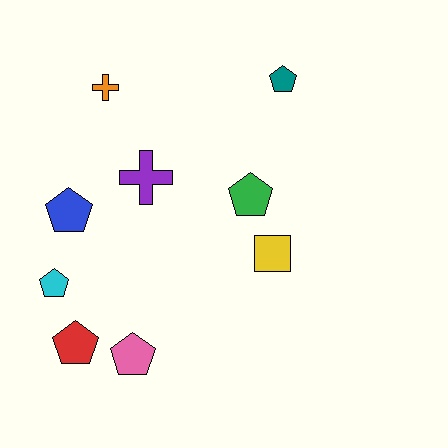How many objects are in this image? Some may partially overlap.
There are 9 objects.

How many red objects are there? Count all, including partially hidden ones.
There is 1 red object.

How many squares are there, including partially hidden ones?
There is 1 square.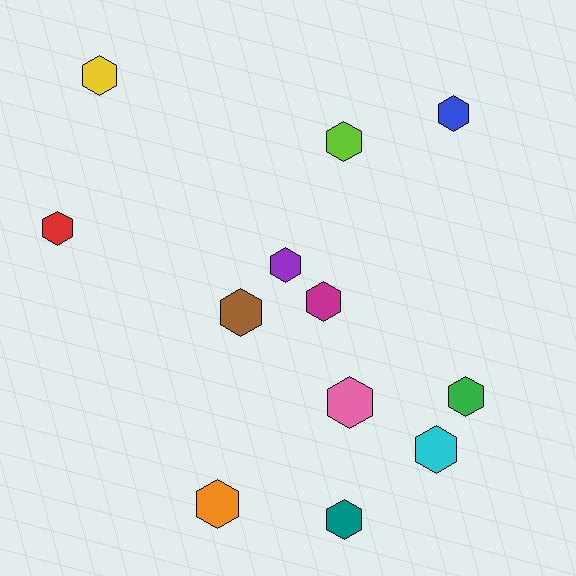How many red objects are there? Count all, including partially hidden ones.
There is 1 red object.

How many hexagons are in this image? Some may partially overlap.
There are 12 hexagons.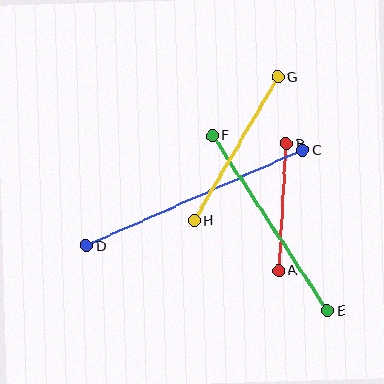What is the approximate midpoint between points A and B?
The midpoint is at approximately (282, 207) pixels.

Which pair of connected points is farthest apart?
Points C and D are farthest apart.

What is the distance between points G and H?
The distance is approximately 166 pixels.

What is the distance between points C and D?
The distance is approximately 237 pixels.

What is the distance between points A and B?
The distance is approximately 127 pixels.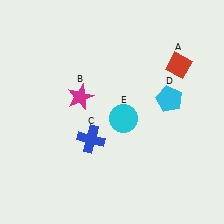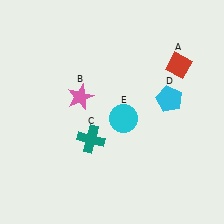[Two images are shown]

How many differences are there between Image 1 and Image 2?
There are 2 differences between the two images.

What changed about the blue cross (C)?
In Image 1, C is blue. In Image 2, it changed to teal.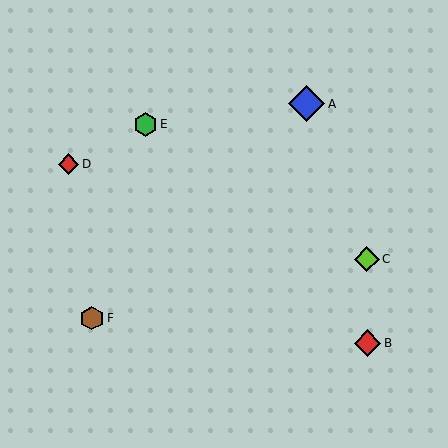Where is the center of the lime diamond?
The center of the lime diamond is at (367, 259).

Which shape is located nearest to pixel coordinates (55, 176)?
The red diamond (labeled D) at (69, 164) is nearest to that location.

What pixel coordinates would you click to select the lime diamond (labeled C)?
Click at (367, 259) to select the lime diamond C.